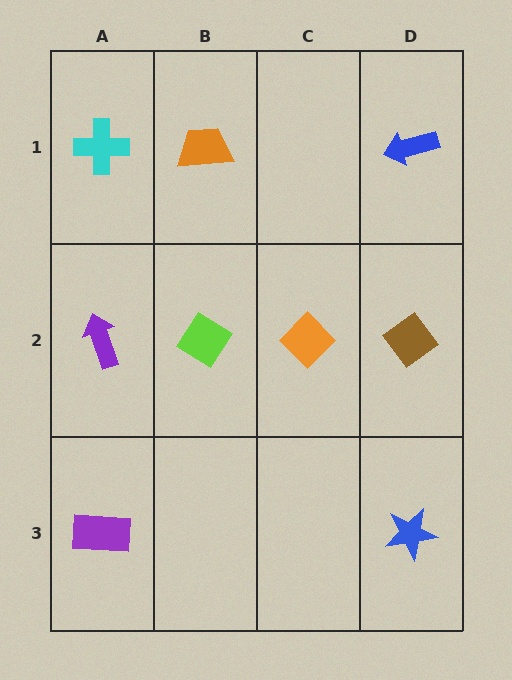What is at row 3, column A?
A purple rectangle.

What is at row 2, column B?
A lime diamond.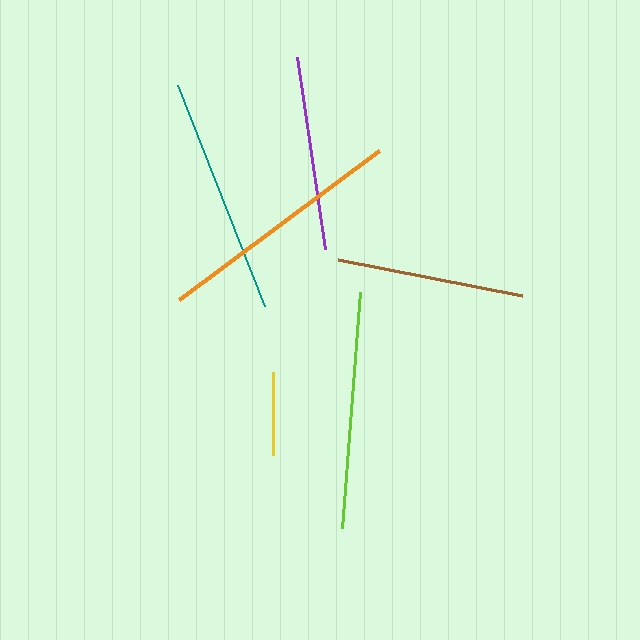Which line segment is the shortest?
The yellow line is the shortest at approximately 82 pixels.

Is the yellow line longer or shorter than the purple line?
The purple line is longer than the yellow line.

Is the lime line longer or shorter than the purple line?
The lime line is longer than the purple line.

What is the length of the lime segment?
The lime segment is approximately 236 pixels long.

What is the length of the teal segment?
The teal segment is approximately 237 pixels long.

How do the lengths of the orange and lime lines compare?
The orange and lime lines are approximately the same length.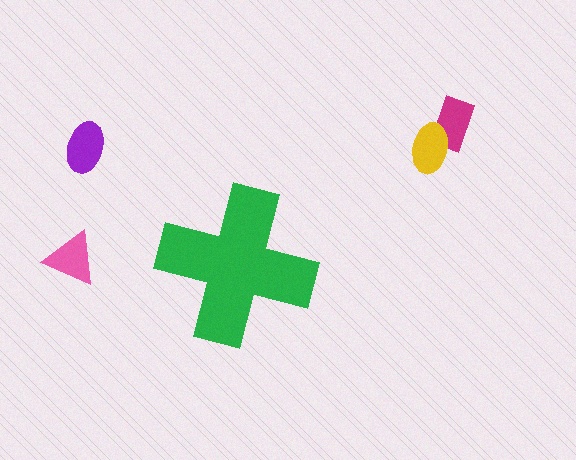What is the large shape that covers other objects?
A green cross.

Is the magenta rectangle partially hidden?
No, the magenta rectangle is fully visible.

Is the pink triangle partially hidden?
No, the pink triangle is fully visible.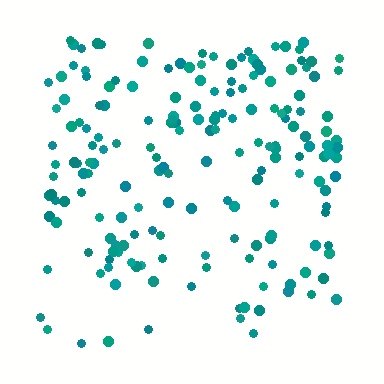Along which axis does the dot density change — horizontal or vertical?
Vertical.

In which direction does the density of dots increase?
From bottom to top, with the top side densest.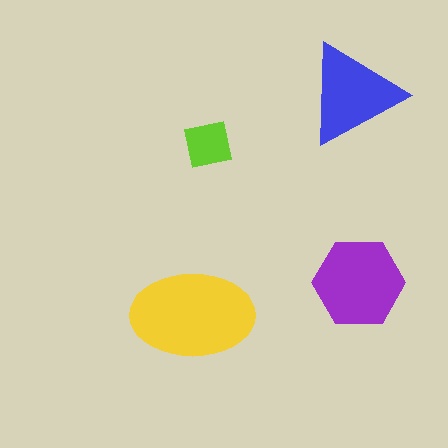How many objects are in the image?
There are 4 objects in the image.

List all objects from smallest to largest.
The lime square, the blue triangle, the purple hexagon, the yellow ellipse.